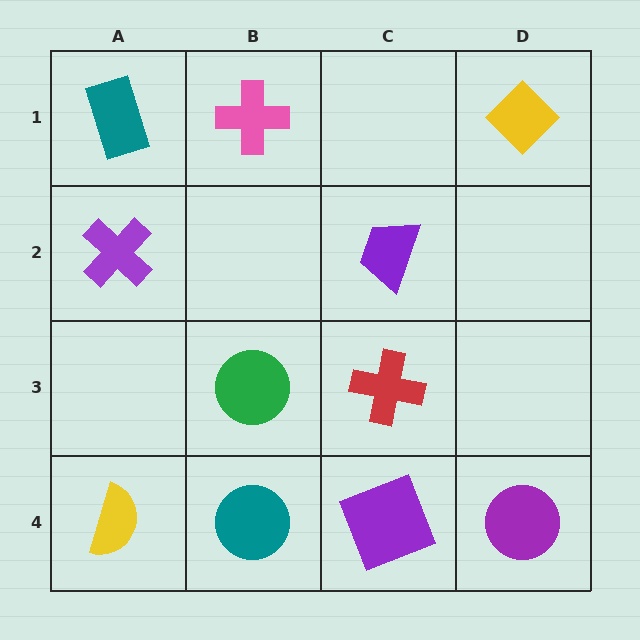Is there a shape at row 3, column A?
No, that cell is empty.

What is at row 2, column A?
A purple cross.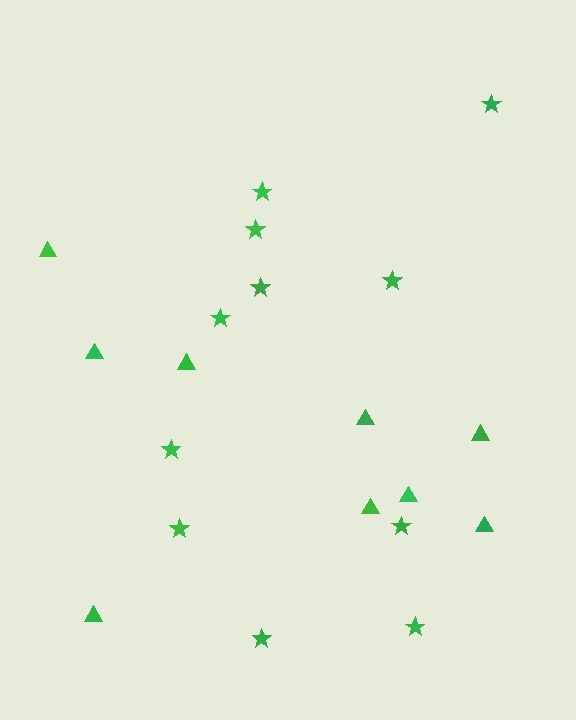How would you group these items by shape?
There are 2 groups: one group of stars (11) and one group of triangles (9).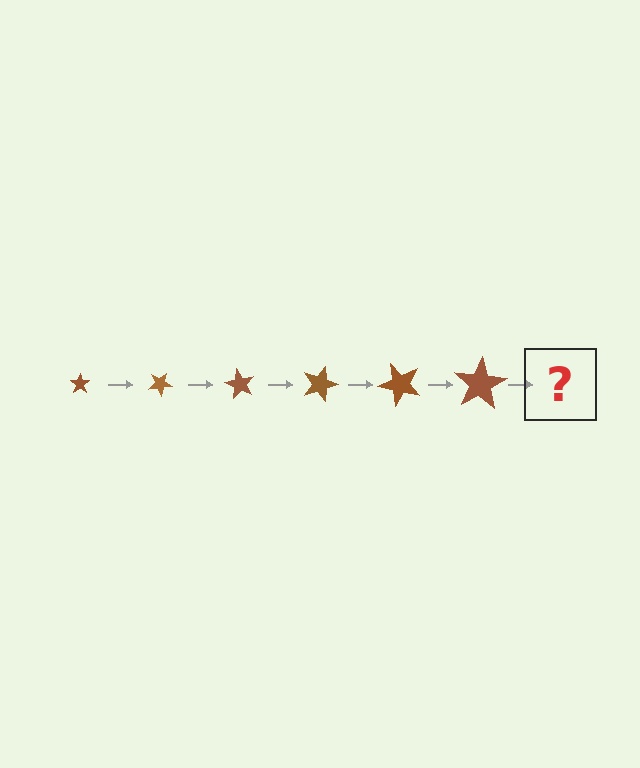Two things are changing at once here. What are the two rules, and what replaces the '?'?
The two rules are that the star grows larger each step and it rotates 30 degrees each step. The '?' should be a star, larger than the previous one and rotated 180 degrees from the start.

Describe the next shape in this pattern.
It should be a star, larger than the previous one and rotated 180 degrees from the start.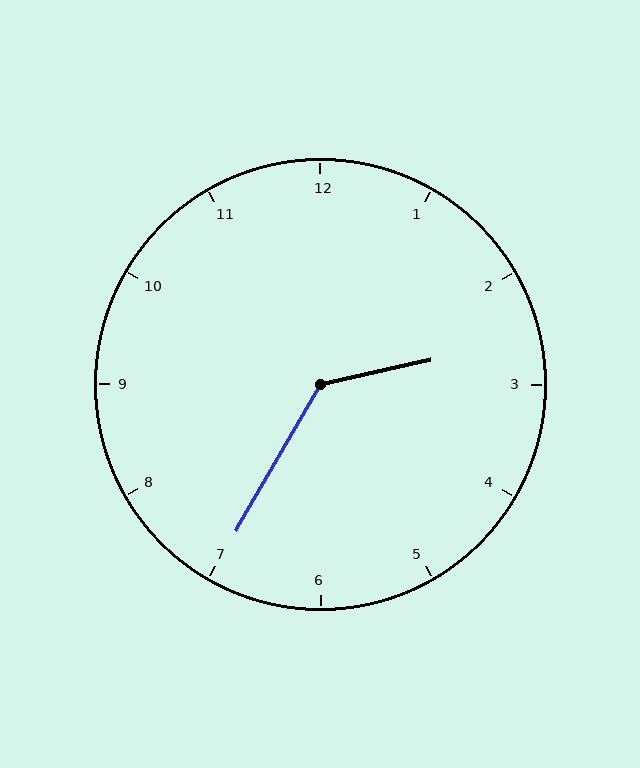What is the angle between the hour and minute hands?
Approximately 132 degrees.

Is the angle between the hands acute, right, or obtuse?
It is obtuse.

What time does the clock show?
2:35.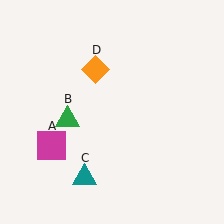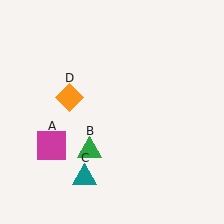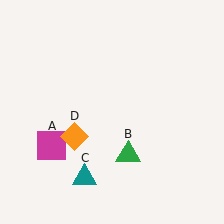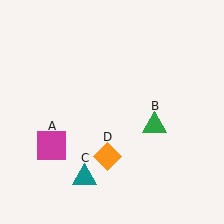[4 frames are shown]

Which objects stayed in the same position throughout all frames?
Magenta square (object A) and teal triangle (object C) remained stationary.